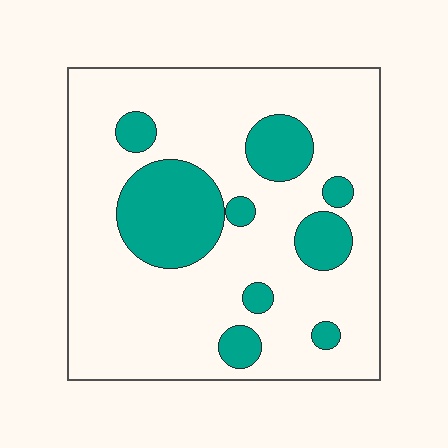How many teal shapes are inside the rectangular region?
9.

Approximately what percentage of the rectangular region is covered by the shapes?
Approximately 20%.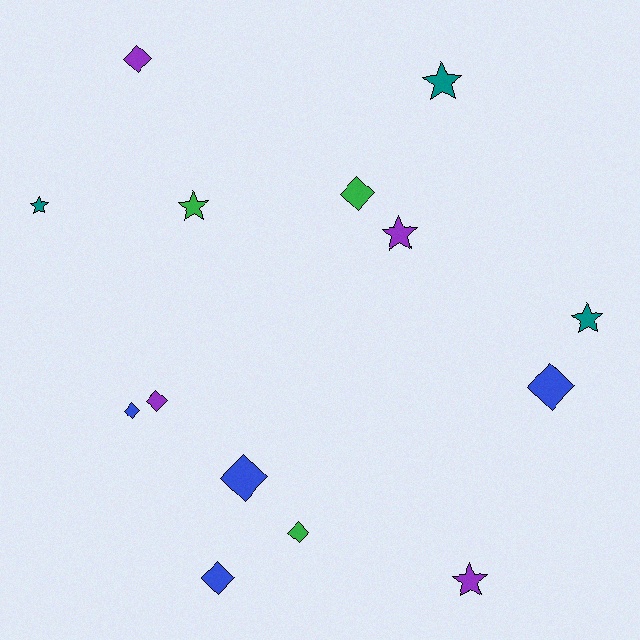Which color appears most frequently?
Blue, with 4 objects.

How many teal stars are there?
There are 3 teal stars.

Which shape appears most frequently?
Diamond, with 8 objects.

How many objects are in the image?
There are 14 objects.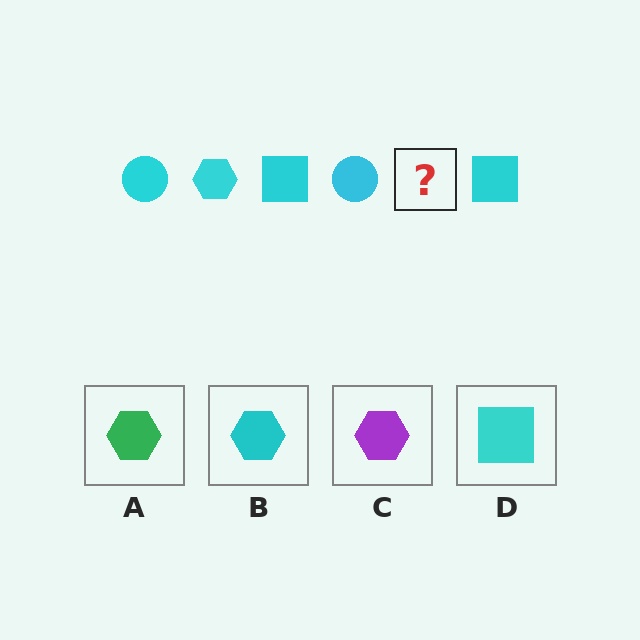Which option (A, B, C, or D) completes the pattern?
B.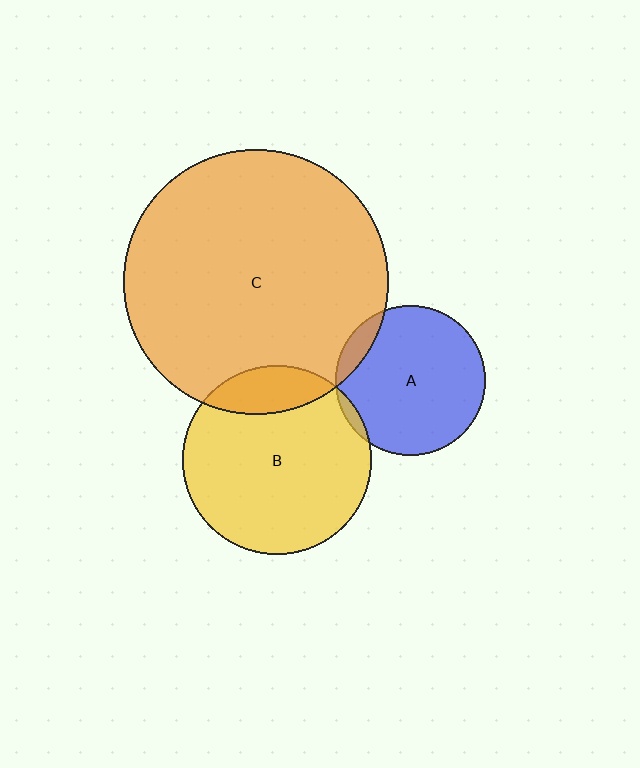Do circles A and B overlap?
Yes.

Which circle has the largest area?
Circle C (orange).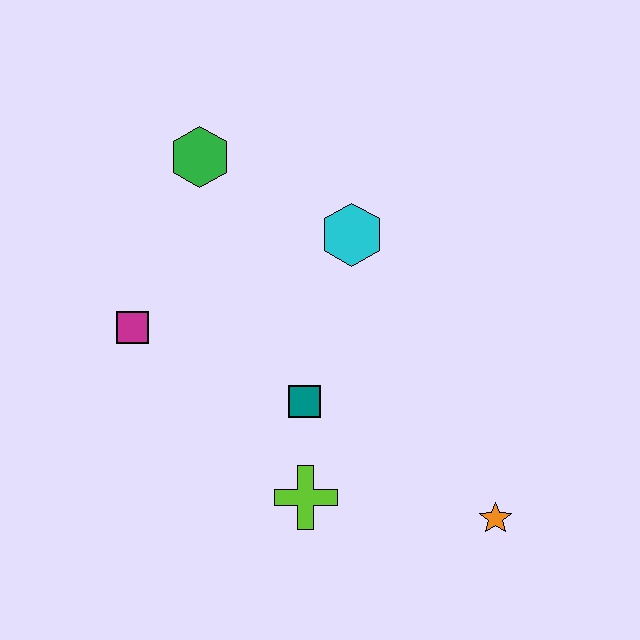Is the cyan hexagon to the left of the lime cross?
No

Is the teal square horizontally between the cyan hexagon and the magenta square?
Yes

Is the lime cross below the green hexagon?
Yes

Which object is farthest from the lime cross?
The green hexagon is farthest from the lime cross.